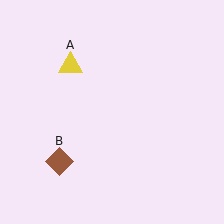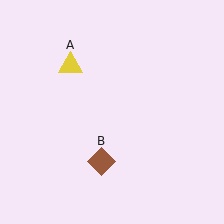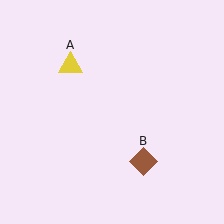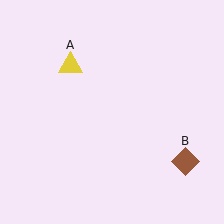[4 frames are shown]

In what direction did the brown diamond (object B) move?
The brown diamond (object B) moved right.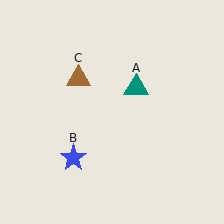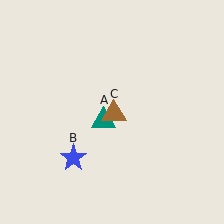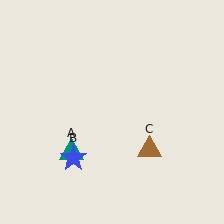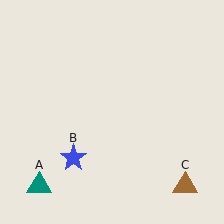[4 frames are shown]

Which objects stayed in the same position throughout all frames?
Blue star (object B) remained stationary.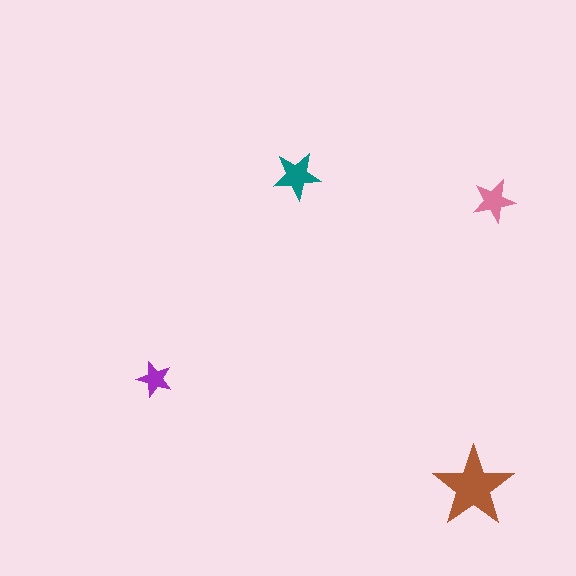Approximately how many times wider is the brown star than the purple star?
About 2.5 times wider.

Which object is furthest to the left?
The purple star is leftmost.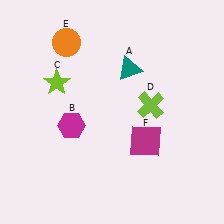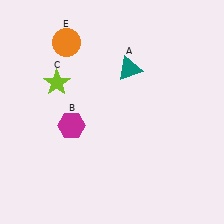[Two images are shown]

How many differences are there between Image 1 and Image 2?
There are 2 differences between the two images.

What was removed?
The lime cross (D), the magenta square (F) were removed in Image 2.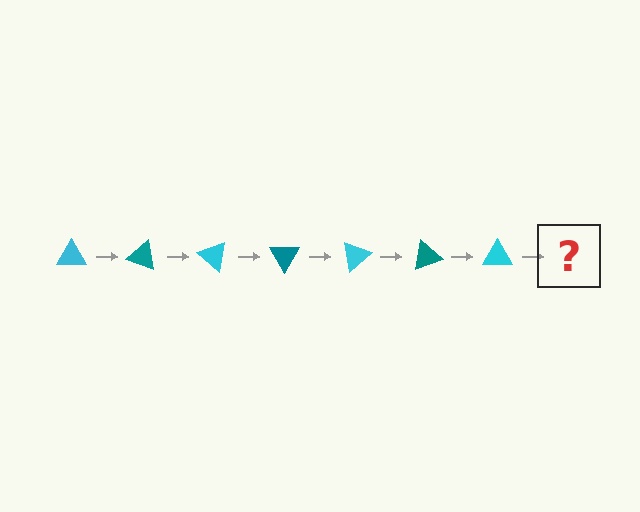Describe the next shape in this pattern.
It should be a teal triangle, rotated 140 degrees from the start.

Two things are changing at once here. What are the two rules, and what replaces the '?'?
The two rules are that it rotates 20 degrees each step and the color cycles through cyan and teal. The '?' should be a teal triangle, rotated 140 degrees from the start.